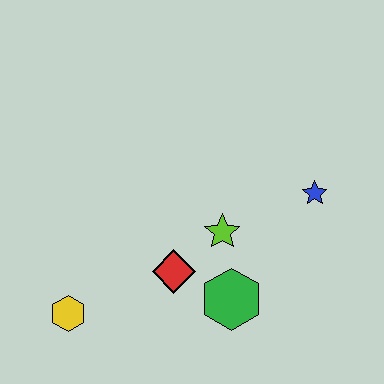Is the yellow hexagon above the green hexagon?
No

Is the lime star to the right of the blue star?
No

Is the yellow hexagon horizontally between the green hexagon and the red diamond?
No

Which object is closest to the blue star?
The lime star is closest to the blue star.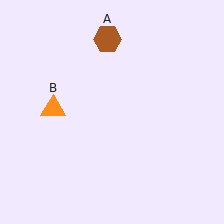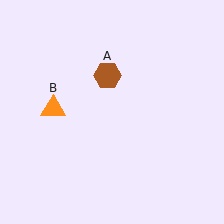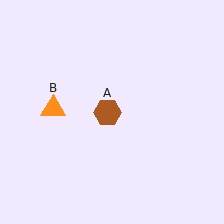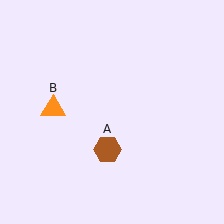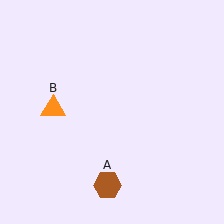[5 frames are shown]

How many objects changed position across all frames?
1 object changed position: brown hexagon (object A).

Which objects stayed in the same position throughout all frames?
Orange triangle (object B) remained stationary.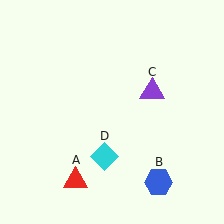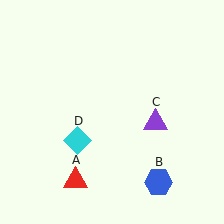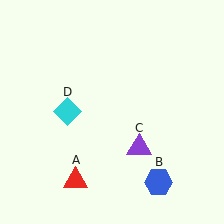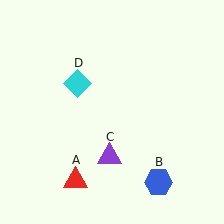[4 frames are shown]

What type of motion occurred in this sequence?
The purple triangle (object C), cyan diamond (object D) rotated clockwise around the center of the scene.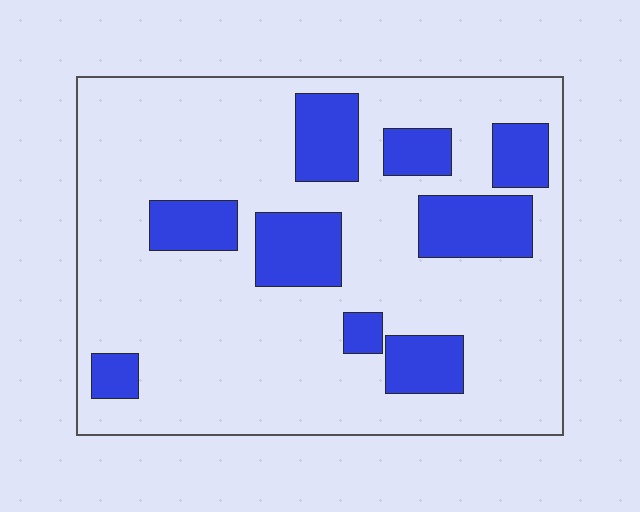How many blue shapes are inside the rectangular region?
9.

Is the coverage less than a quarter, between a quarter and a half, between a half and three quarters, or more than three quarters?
Less than a quarter.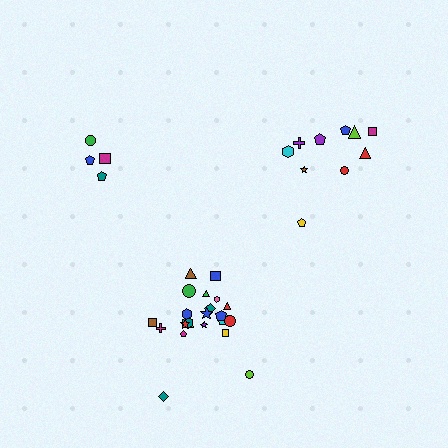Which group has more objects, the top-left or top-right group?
The top-right group.